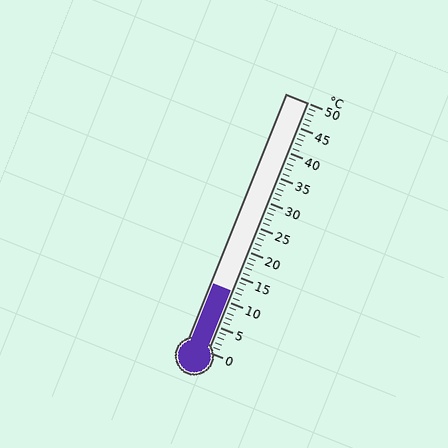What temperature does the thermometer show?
The thermometer shows approximately 12°C.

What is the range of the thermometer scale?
The thermometer scale ranges from 0°C to 50°C.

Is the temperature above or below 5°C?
The temperature is above 5°C.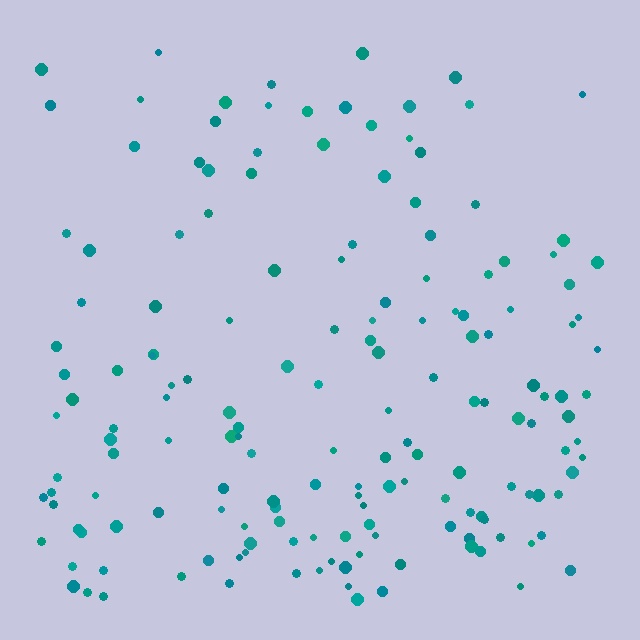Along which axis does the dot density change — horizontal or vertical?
Vertical.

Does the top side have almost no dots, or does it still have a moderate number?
Still a moderate number, just noticeably fewer than the bottom.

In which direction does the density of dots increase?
From top to bottom, with the bottom side densest.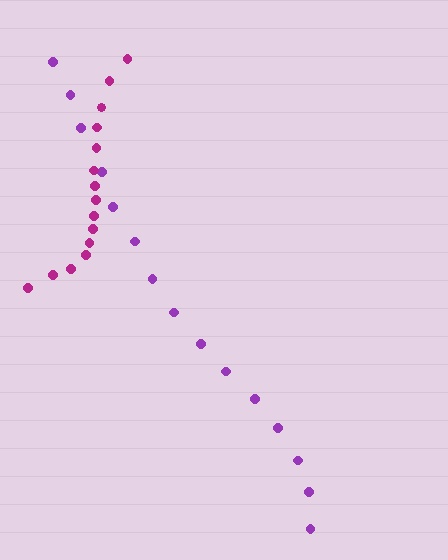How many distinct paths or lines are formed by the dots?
There are 2 distinct paths.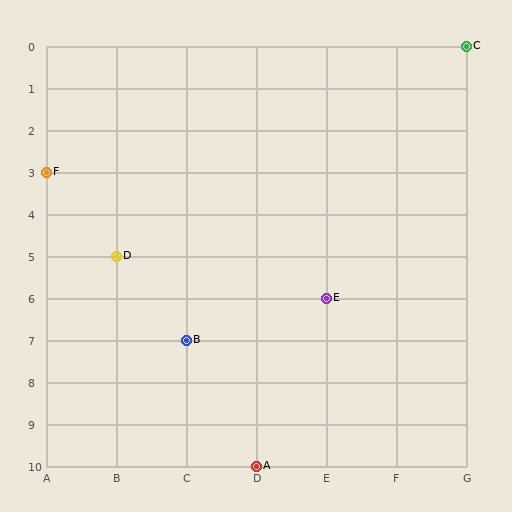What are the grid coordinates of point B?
Point B is at grid coordinates (C, 7).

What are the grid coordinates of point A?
Point A is at grid coordinates (D, 10).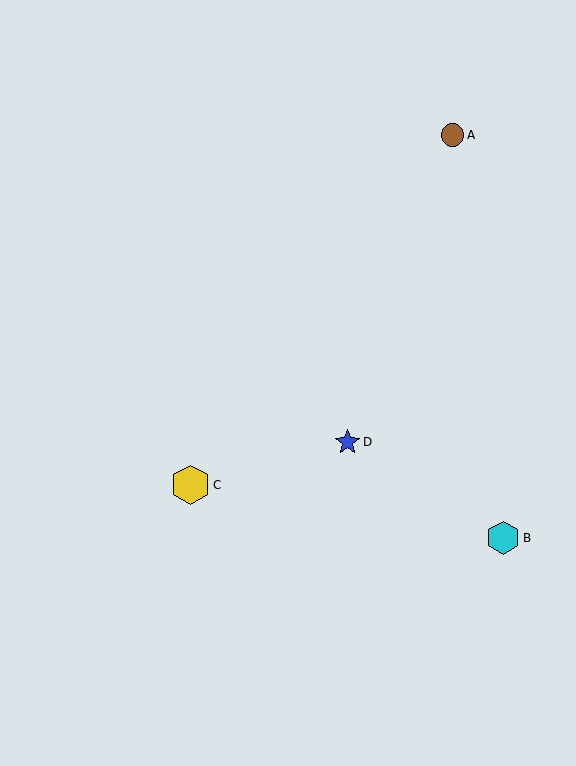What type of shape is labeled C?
Shape C is a yellow hexagon.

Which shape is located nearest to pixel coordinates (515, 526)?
The cyan hexagon (labeled B) at (503, 538) is nearest to that location.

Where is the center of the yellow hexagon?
The center of the yellow hexagon is at (191, 485).